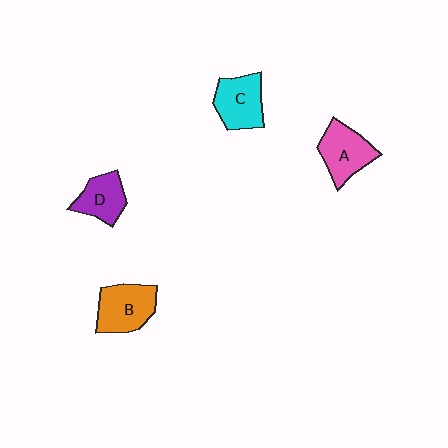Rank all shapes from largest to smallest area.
From largest to smallest: B (orange), A (pink), C (cyan), D (purple).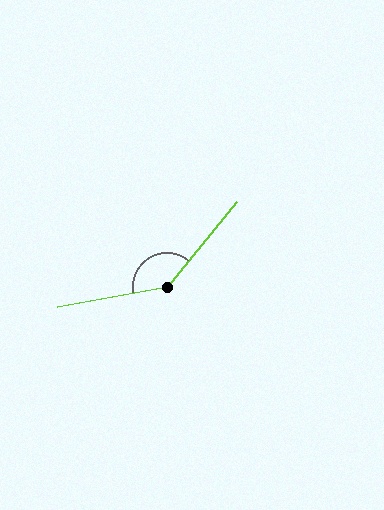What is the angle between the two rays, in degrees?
Approximately 140 degrees.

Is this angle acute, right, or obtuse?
It is obtuse.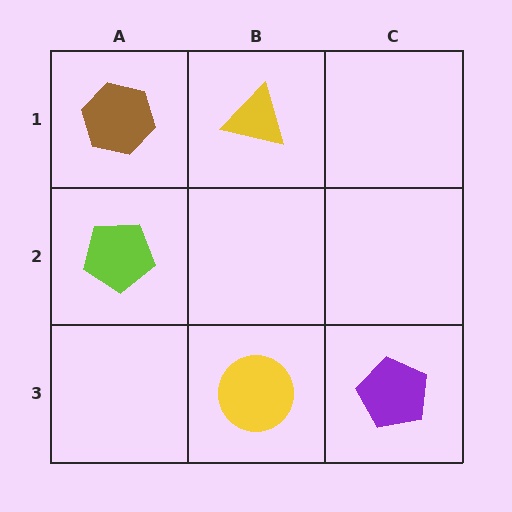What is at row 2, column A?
A lime pentagon.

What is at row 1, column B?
A yellow triangle.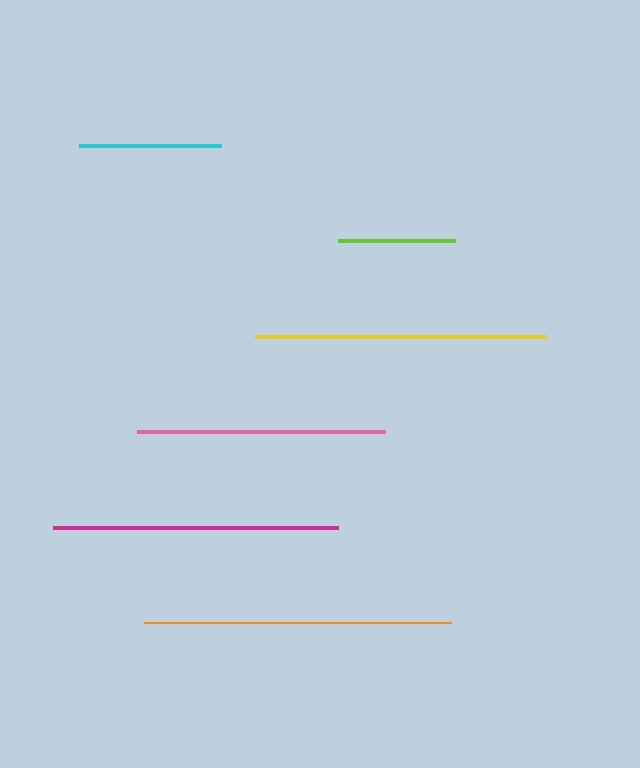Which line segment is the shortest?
The lime line is the shortest at approximately 117 pixels.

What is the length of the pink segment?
The pink segment is approximately 249 pixels long.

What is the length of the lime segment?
The lime segment is approximately 117 pixels long.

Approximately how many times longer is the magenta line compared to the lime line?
The magenta line is approximately 2.4 times the length of the lime line.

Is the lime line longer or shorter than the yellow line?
The yellow line is longer than the lime line.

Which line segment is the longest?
The orange line is the longest at approximately 307 pixels.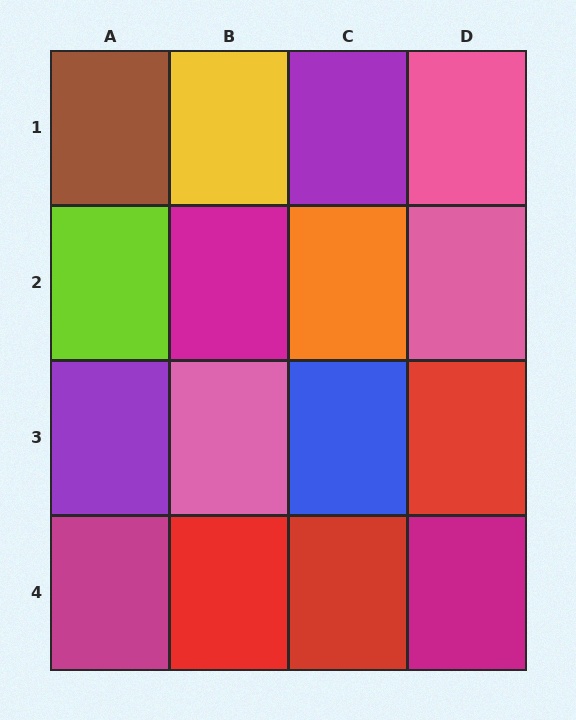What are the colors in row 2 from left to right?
Lime, magenta, orange, pink.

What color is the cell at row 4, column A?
Magenta.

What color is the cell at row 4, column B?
Red.